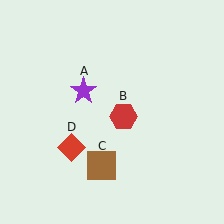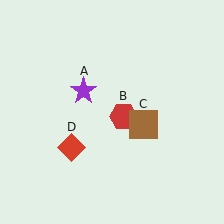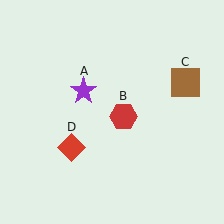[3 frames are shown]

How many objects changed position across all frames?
1 object changed position: brown square (object C).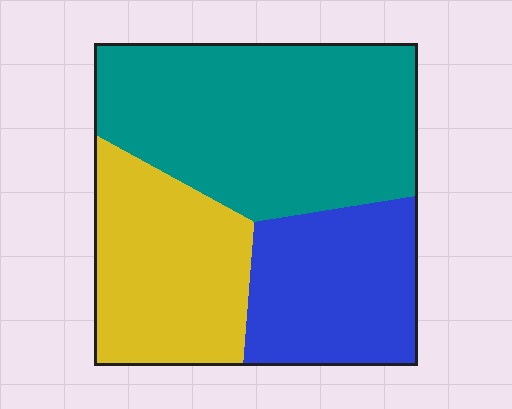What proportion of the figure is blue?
Blue takes up between a quarter and a half of the figure.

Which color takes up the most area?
Teal, at roughly 45%.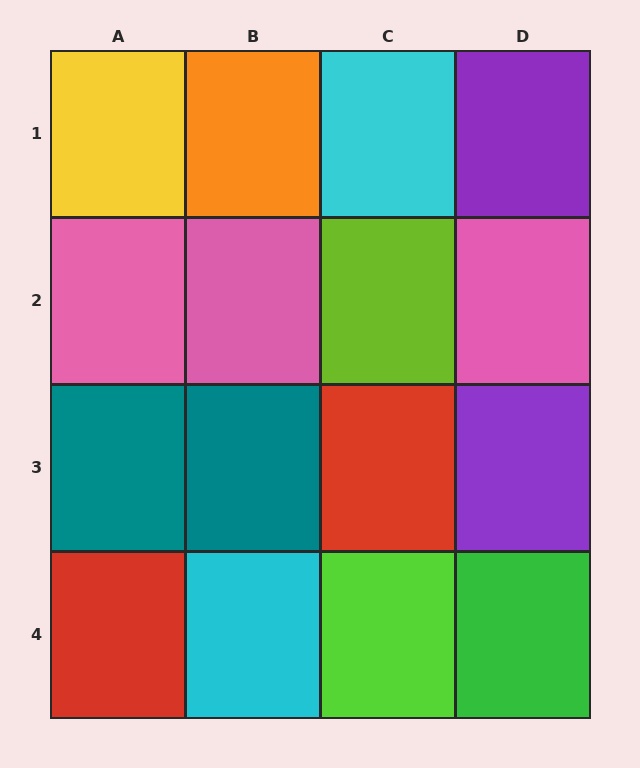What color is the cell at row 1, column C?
Cyan.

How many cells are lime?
2 cells are lime.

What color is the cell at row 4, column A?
Red.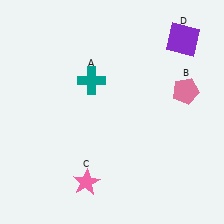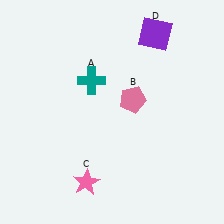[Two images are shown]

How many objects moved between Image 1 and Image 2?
2 objects moved between the two images.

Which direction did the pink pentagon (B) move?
The pink pentagon (B) moved left.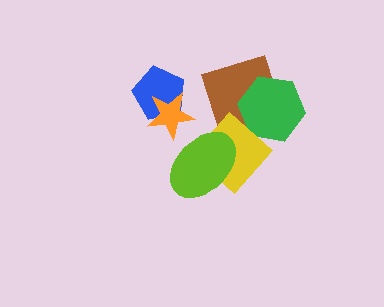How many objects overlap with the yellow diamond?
2 objects overlap with the yellow diamond.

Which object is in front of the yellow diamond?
The lime ellipse is in front of the yellow diamond.